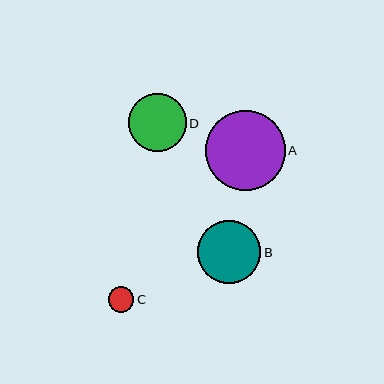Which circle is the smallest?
Circle C is the smallest with a size of approximately 26 pixels.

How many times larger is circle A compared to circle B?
Circle A is approximately 1.3 times the size of circle B.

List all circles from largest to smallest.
From largest to smallest: A, B, D, C.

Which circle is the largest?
Circle A is the largest with a size of approximately 80 pixels.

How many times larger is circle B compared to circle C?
Circle B is approximately 2.5 times the size of circle C.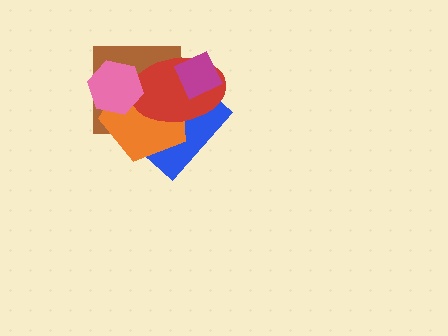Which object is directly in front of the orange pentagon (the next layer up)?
The red ellipse is directly in front of the orange pentagon.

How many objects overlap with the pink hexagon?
4 objects overlap with the pink hexagon.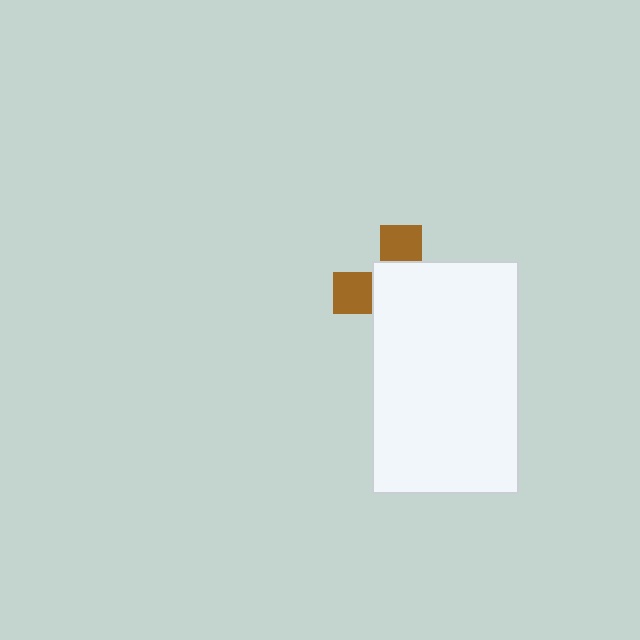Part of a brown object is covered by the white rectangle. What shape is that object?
It is a cross.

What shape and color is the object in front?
The object in front is a white rectangle.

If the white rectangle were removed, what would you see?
You would see the complete brown cross.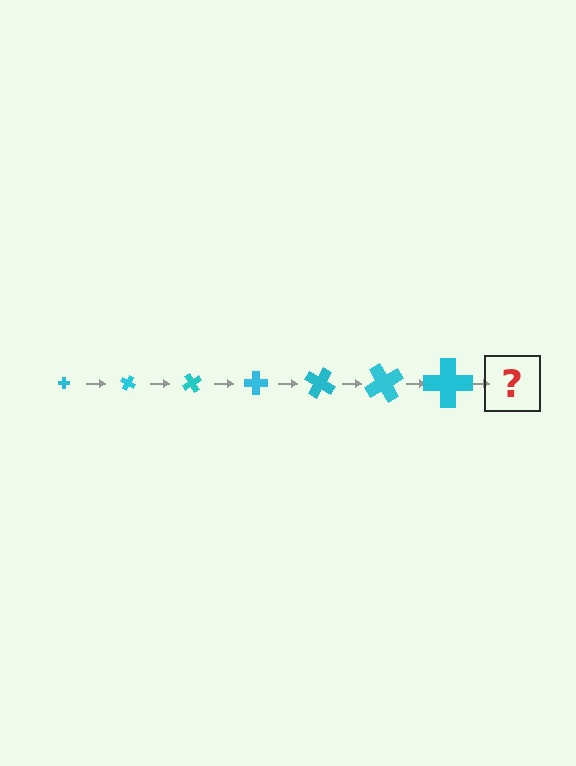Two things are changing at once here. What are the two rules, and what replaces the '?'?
The two rules are that the cross grows larger each step and it rotates 30 degrees each step. The '?' should be a cross, larger than the previous one and rotated 210 degrees from the start.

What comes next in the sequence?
The next element should be a cross, larger than the previous one and rotated 210 degrees from the start.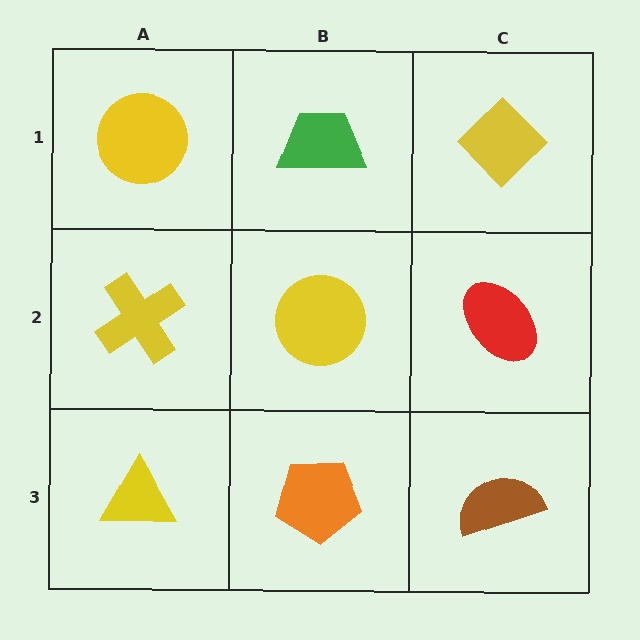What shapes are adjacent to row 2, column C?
A yellow diamond (row 1, column C), a brown semicircle (row 3, column C), a yellow circle (row 2, column B).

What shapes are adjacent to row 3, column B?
A yellow circle (row 2, column B), a yellow triangle (row 3, column A), a brown semicircle (row 3, column C).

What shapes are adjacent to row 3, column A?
A yellow cross (row 2, column A), an orange pentagon (row 3, column B).